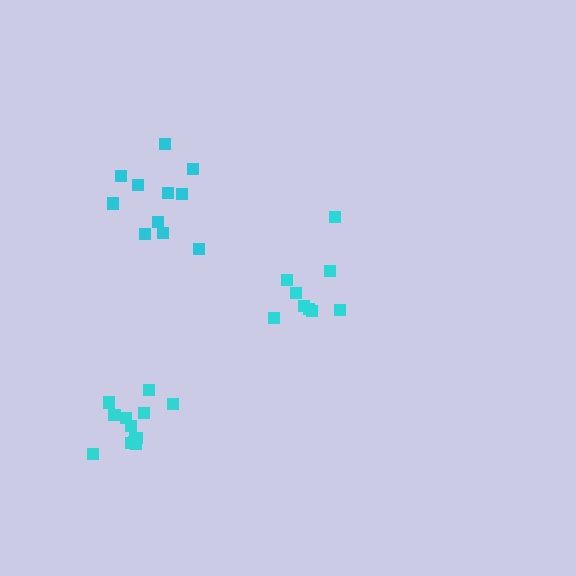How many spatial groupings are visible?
There are 3 spatial groupings.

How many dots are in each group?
Group 1: 9 dots, Group 2: 11 dots, Group 3: 13 dots (33 total).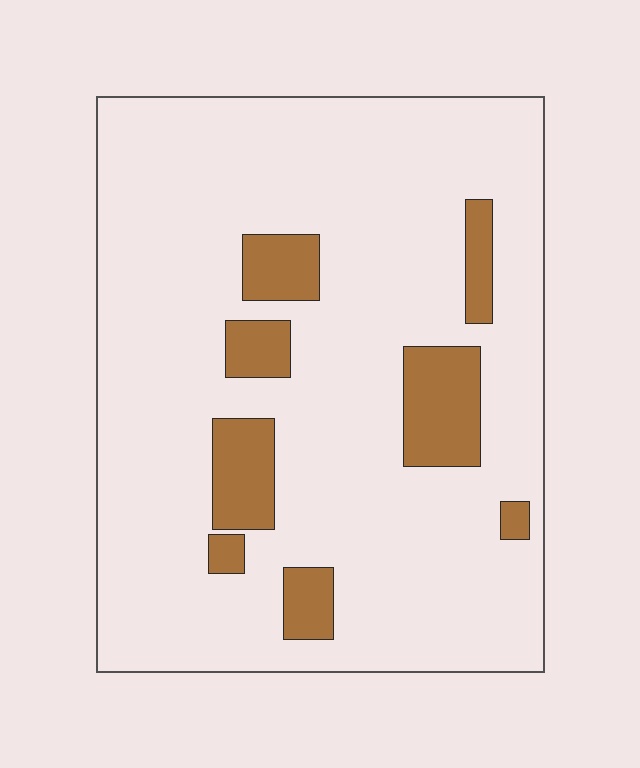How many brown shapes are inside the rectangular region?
8.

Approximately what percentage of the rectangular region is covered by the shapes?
Approximately 15%.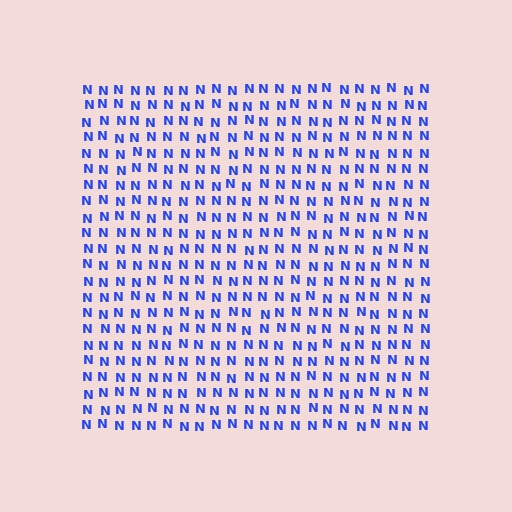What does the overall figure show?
The overall figure shows a square.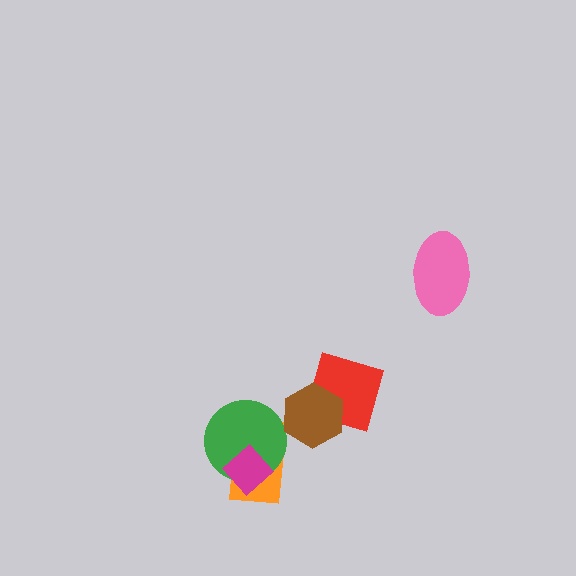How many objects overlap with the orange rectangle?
2 objects overlap with the orange rectangle.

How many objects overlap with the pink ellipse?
0 objects overlap with the pink ellipse.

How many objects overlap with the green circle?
2 objects overlap with the green circle.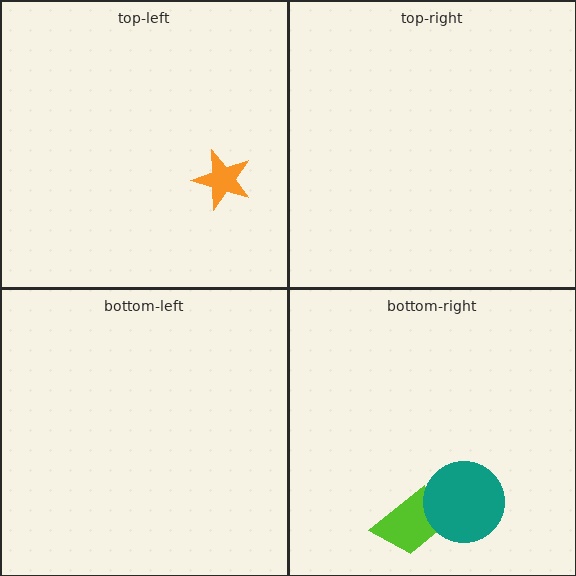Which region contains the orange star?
The top-left region.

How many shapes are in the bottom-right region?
2.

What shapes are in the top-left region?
The orange star.